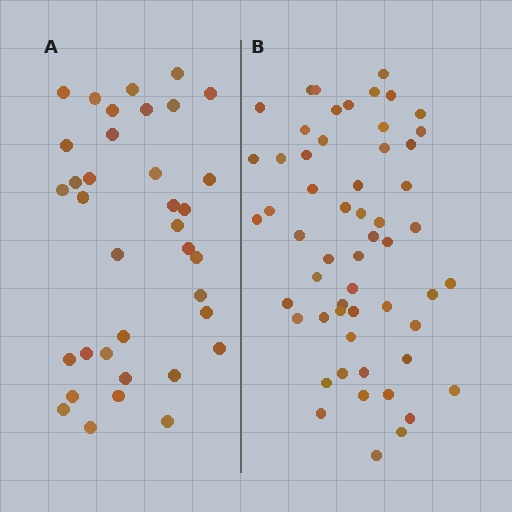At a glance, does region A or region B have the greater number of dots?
Region B (the right region) has more dots.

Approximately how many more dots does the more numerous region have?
Region B has approximately 20 more dots than region A.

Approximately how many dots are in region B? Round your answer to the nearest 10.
About 60 dots. (The exact count is 56, which rounds to 60.)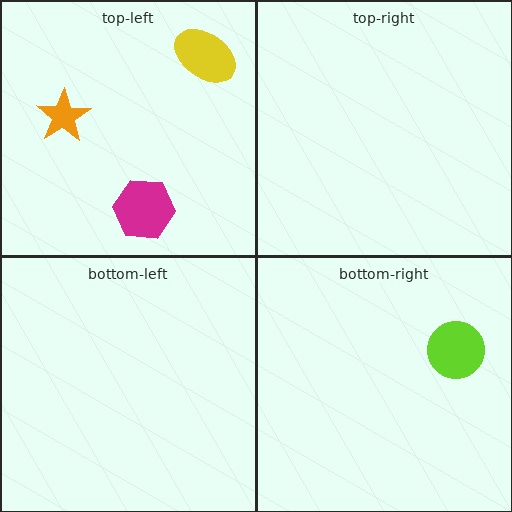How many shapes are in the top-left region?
3.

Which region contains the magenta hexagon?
The top-left region.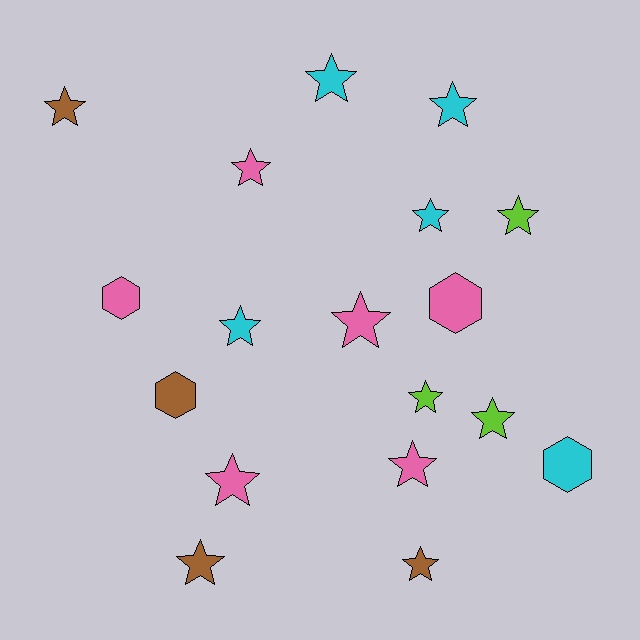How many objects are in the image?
There are 18 objects.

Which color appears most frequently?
Pink, with 6 objects.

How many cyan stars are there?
There are 4 cyan stars.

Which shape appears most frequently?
Star, with 14 objects.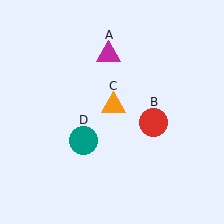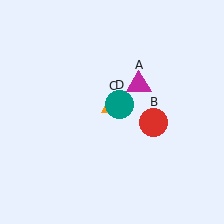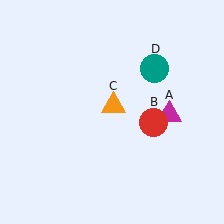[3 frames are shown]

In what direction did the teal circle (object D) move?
The teal circle (object D) moved up and to the right.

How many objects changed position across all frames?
2 objects changed position: magenta triangle (object A), teal circle (object D).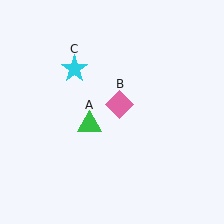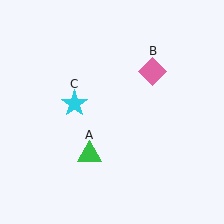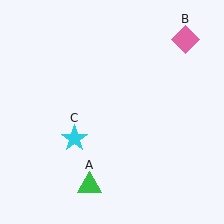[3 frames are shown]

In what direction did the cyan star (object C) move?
The cyan star (object C) moved down.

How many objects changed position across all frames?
3 objects changed position: green triangle (object A), pink diamond (object B), cyan star (object C).